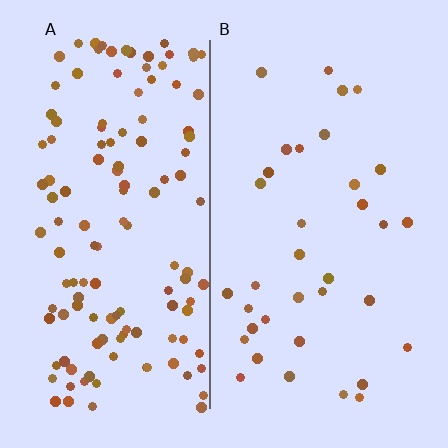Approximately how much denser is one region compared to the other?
Approximately 3.8× — region A over region B.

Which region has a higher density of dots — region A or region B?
A (the left).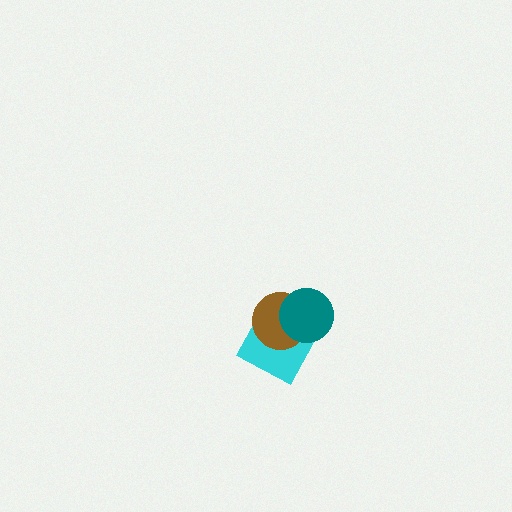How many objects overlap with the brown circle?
2 objects overlap with the brown circle.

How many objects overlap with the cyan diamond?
2 objects overlap with the cyan diamond.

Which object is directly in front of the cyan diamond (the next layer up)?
The brown circle is directly in front of the cyan diamond.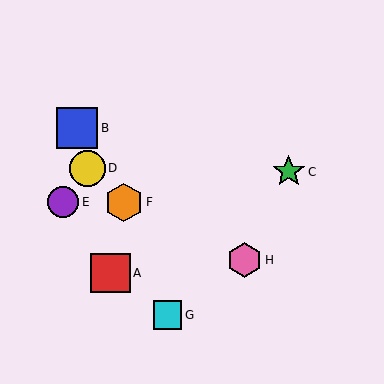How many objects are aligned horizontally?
2 objects (E, F) are aligned horizontally.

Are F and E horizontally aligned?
Yes, both are at y≈202.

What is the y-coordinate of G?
Object G is at y≈315.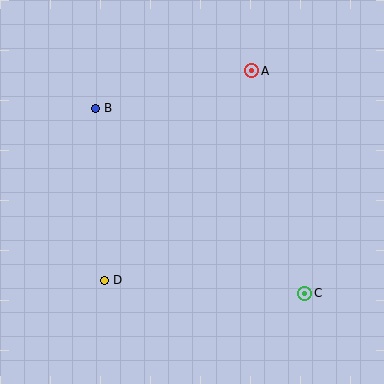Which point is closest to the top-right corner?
Point A is closest to the top-right corner.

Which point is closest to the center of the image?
Point D at (104, 280) is closest to the center.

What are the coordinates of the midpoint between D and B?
The midpoint between D and B is at (100, 194).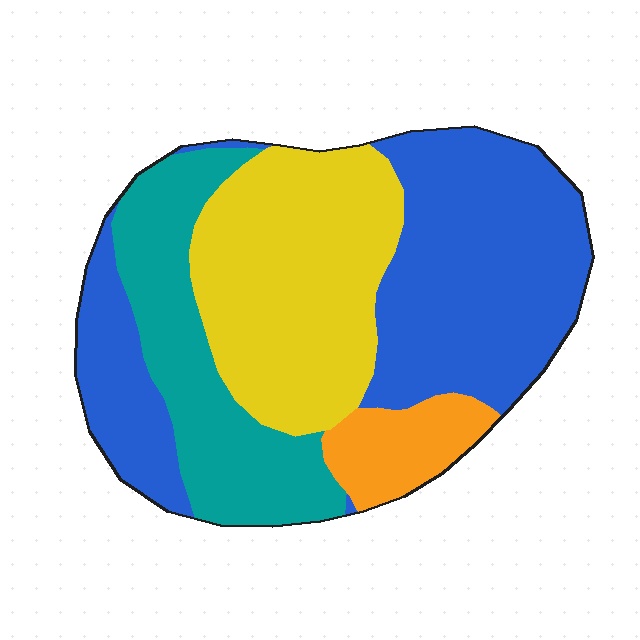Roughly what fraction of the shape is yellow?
Yellow covers about 30% of the shape.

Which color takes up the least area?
Orange, at roughly 10%.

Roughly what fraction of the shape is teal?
Teal takes up about one fifth (1/5) of the shape.